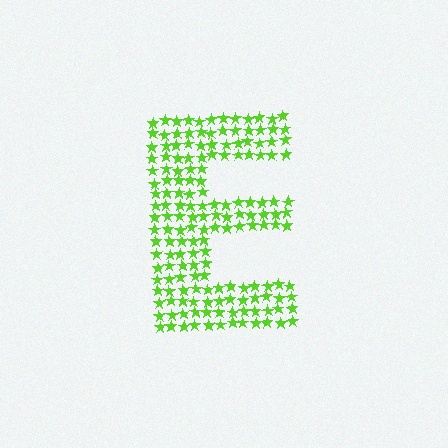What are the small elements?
The small elements are stars.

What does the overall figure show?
The overall figure shows the letter E.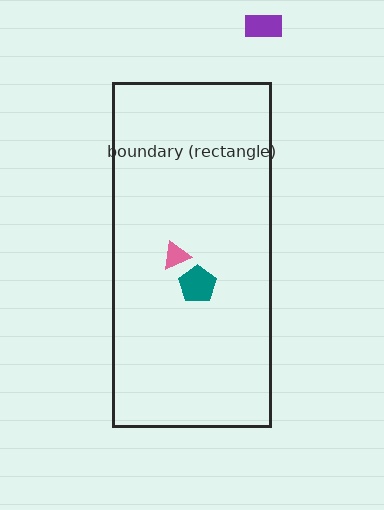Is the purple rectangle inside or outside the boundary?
Outside.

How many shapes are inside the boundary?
2 inside, 1 outside.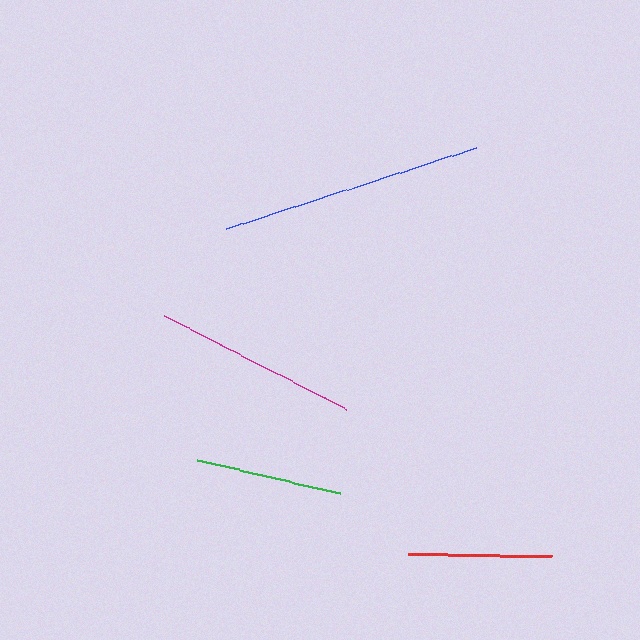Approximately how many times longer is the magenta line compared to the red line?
The magenta line is approximately 1.4 times the length of the red line.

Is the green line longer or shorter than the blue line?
The blue line is longer than the green line.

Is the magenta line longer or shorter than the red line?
The magenta line is longer than the red line.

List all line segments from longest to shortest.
From longest to shortest: blue, magenta, green, red.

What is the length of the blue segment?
The blue segment is approximately 263 pixels long.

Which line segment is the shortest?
The red line is the shortest at approximately 144 pixels.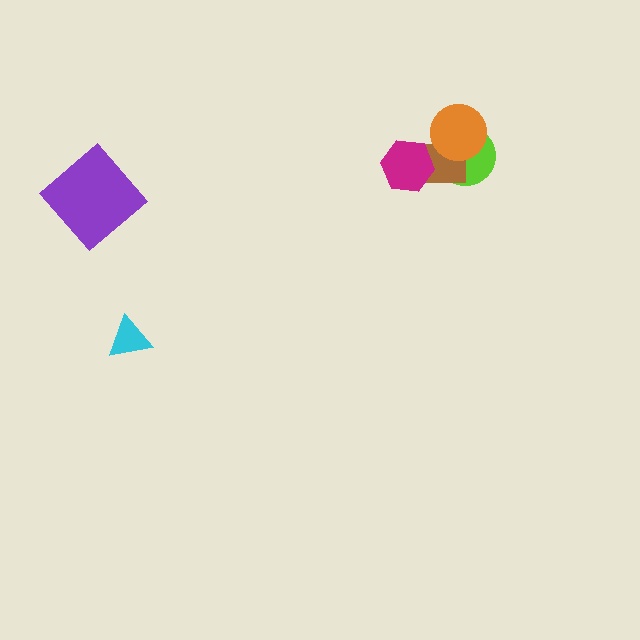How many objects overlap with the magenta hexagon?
1 object overlaps with the magenta hexagon.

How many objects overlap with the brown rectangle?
3 objects overlap with the brown rectangle.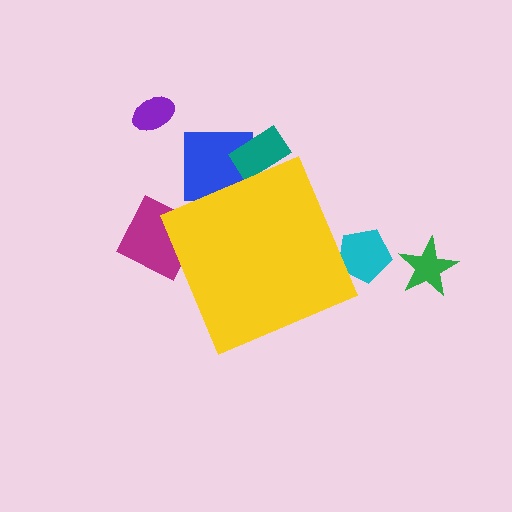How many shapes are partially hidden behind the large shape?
4 shapes are partially hidden.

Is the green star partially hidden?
No, the green star is fully visible.